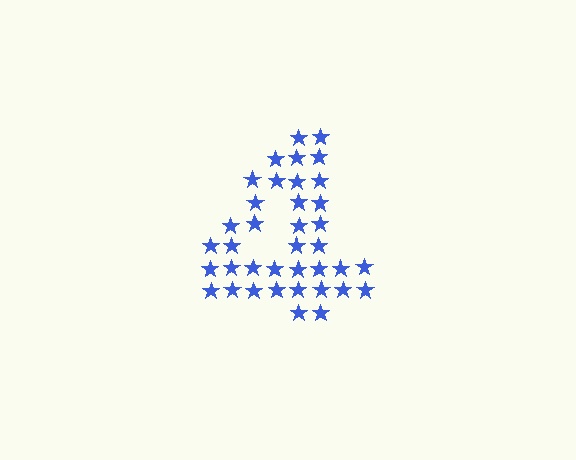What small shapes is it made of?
It is made of small stars.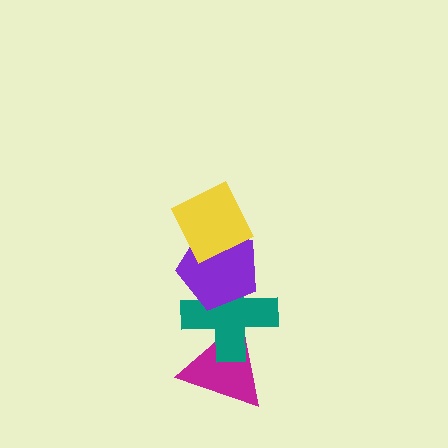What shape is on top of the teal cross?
The purple pentagon is on top of the teal cross.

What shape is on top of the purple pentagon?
The yellow diamond is on top of the purple pentagon.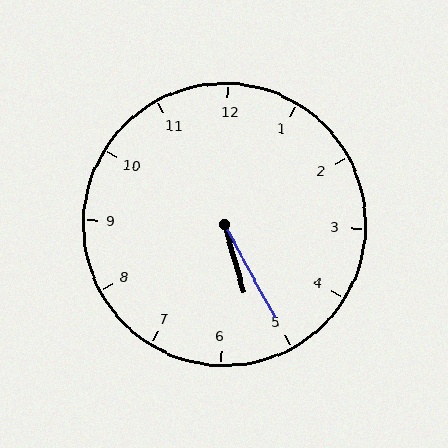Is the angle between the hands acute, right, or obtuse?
It is acute.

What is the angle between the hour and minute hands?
Approximately 12 degrees.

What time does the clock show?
5:25.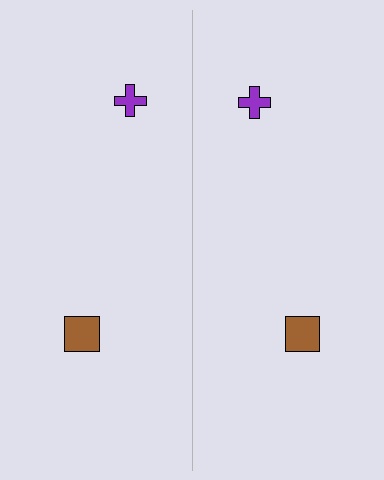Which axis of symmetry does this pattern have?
The pattern has a vertical axis of symmetry running through the center of the image.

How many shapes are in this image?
There are 4 shapes in this image.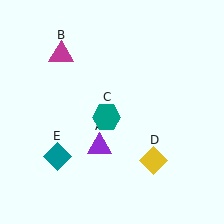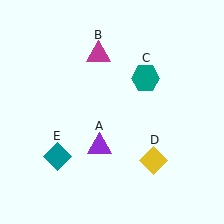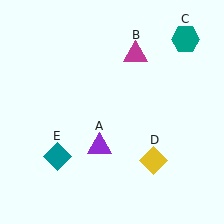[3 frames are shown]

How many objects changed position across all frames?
2 objects changed position: magenta triangle (object B), teal hexagon (object C).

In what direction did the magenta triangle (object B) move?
The magenta triangle (object B) moved right.